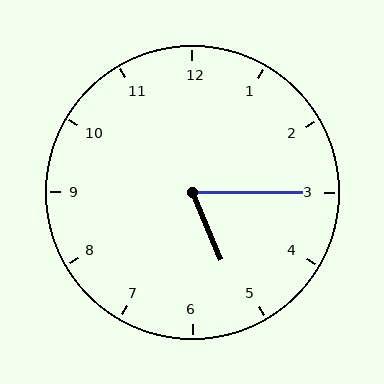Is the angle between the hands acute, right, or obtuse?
It is acute.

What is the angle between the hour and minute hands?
Approximately 68 degrees.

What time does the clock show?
5:15.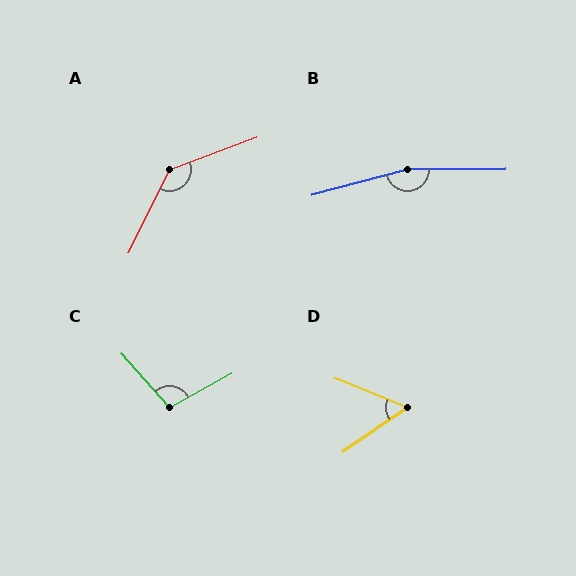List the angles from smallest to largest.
D (57°), C (103°), A (137°), B (165°).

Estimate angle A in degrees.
Approximately 137 degrees.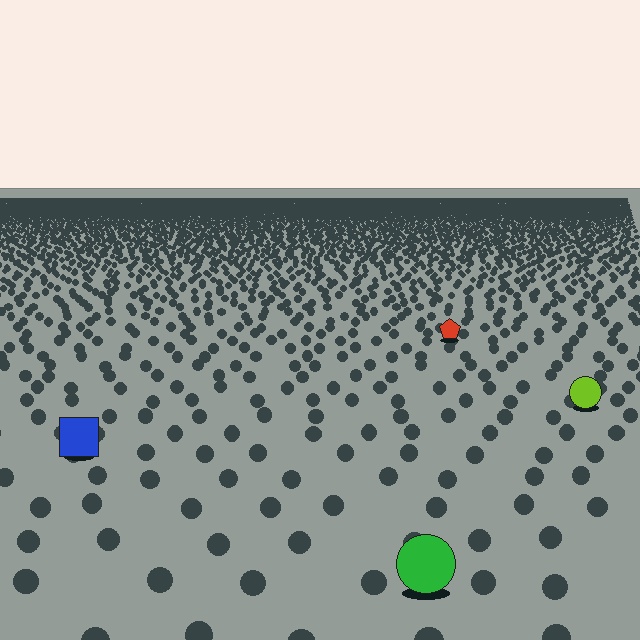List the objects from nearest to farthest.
From nearest to farthest: the green circle, the blue square, the lime circle, the red pentagon.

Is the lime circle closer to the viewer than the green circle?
No. The green circle is closer — you can tell from the texture gradient: the ground texture is coarser near it.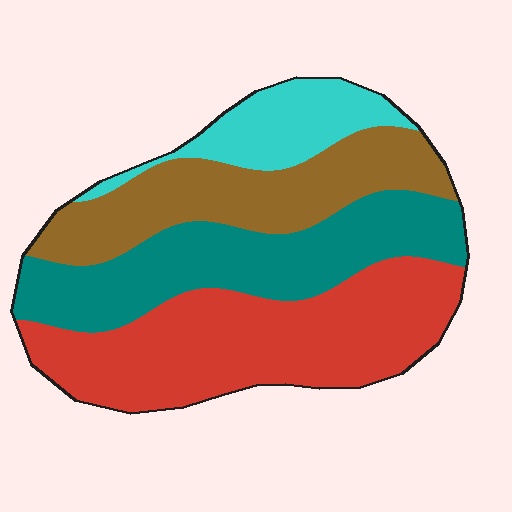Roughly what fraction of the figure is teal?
Teal takes up between a sixth and a third of the figure.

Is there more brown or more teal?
Teal.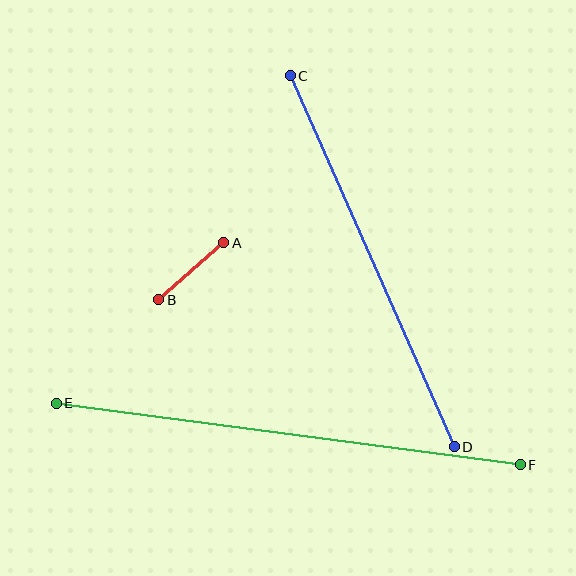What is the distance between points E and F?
The distance is approximately 468 pixels.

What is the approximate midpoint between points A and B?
The midpoint is at approximately (191, 271) pixels.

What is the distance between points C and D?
The distance is approximately 405 pixels.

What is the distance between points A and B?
The distance is approximately 87 pixels.